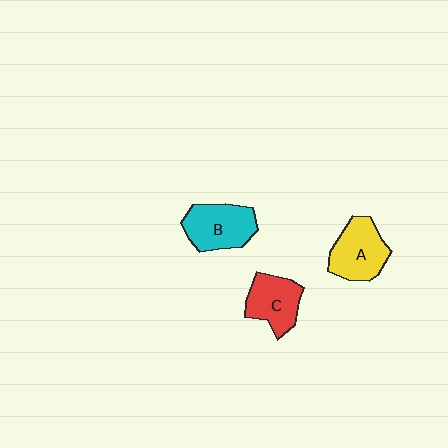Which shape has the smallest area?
Shape C (red).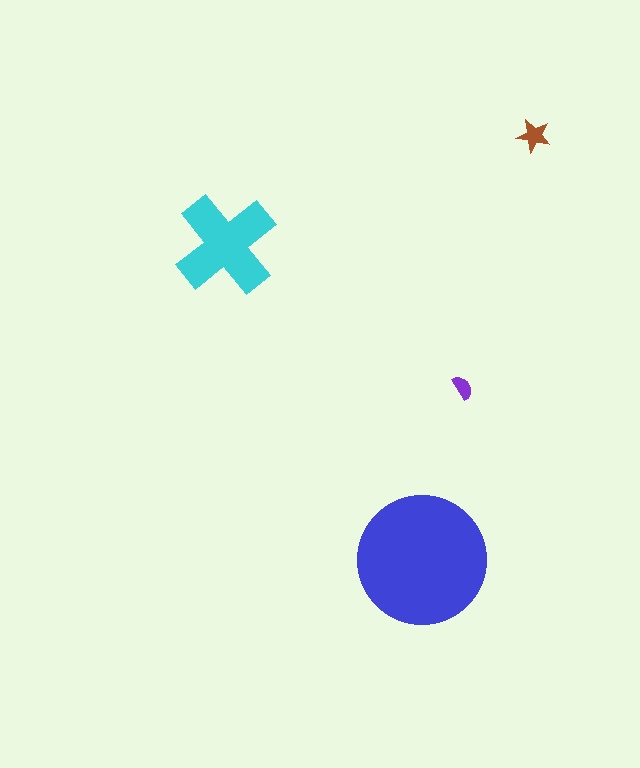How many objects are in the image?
There are 4 objects in the image.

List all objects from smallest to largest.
The purple semicircle, the brown star, the cyan cross, the blue circle.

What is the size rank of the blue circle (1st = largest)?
1st.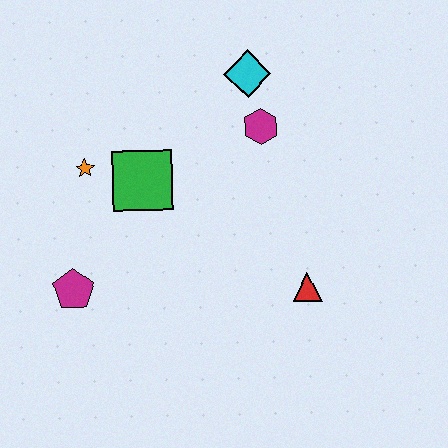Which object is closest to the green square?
The orange star is closest to the green square.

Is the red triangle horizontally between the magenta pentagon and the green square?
No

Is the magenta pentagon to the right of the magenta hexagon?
No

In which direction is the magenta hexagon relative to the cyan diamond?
The magenta hexagon is below the cyan diamond.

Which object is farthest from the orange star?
The red triangle is farthest from the orange star.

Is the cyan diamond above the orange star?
Yes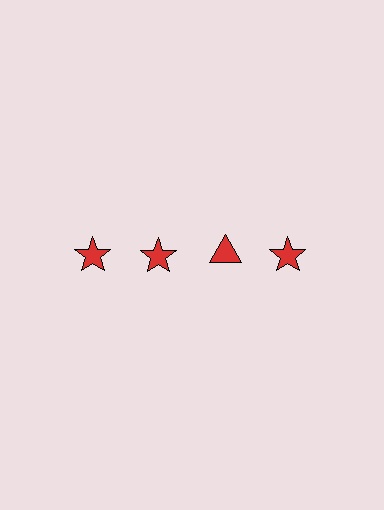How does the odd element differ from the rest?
It has a different shape: triangle instead of star.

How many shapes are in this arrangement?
There are 4 shapes arranged in a grid pattern.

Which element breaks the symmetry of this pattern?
The red triangle in the top row, center column breaks the symmetry. All other shapes are red stars.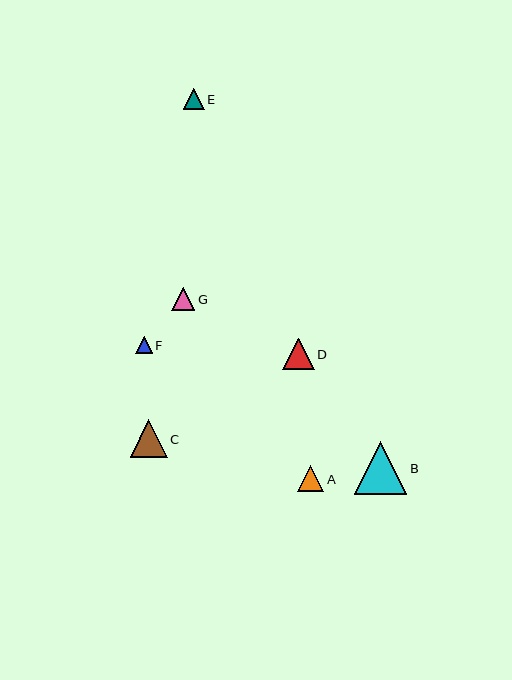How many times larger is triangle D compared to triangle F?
Triangle D is approximately 1.9 times the size of triangle F.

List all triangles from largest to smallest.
From largest to smallest: B, C, D, A, G, E, F.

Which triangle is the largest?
Triangle B is the largest with a size of approximately 52 pixels.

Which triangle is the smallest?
Triangle F is the smallest with a size of approximately 17 pixels.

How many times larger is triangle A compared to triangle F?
Triangle A is approximately 1.5 times the size of triangle F.